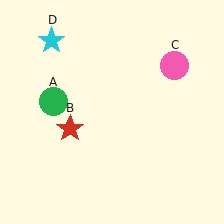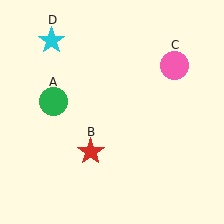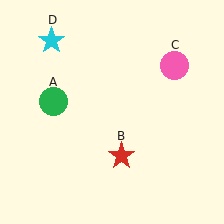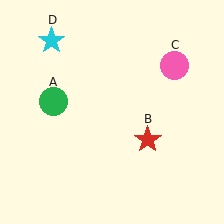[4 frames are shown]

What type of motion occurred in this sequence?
The red star (object B) rotated counterclockwise around the center of the scene.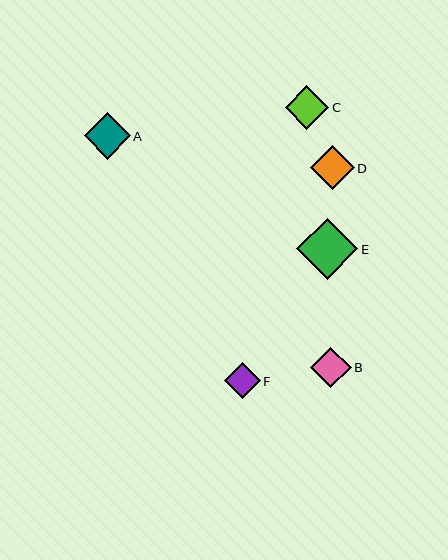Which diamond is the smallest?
Diamond F is the smallest with a size of approximately 36 pixels.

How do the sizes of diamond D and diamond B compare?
Diamond D and diamond B are approximately the same size.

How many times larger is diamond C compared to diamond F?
Diamond C is approximately 1.2 times the size of diamond F.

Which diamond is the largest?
Diamond E is the largest with a size of approximately 61 pixels.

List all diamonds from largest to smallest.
From largest to smallest: E, A, C, D, B, F.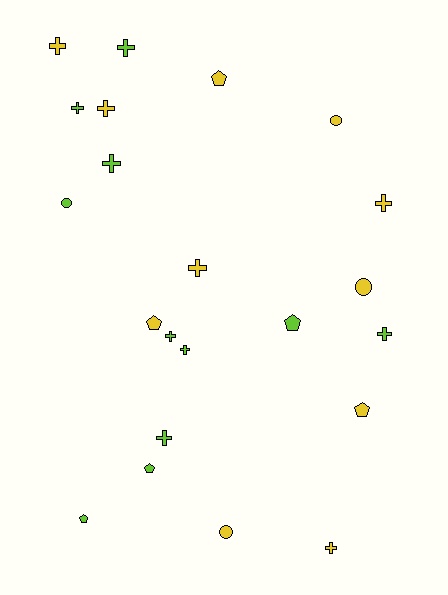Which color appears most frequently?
Yellow, with 11 objects.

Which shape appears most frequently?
Cross, with 12 objects.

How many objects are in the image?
There are 22 objects.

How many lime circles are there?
There is 1 lime circle.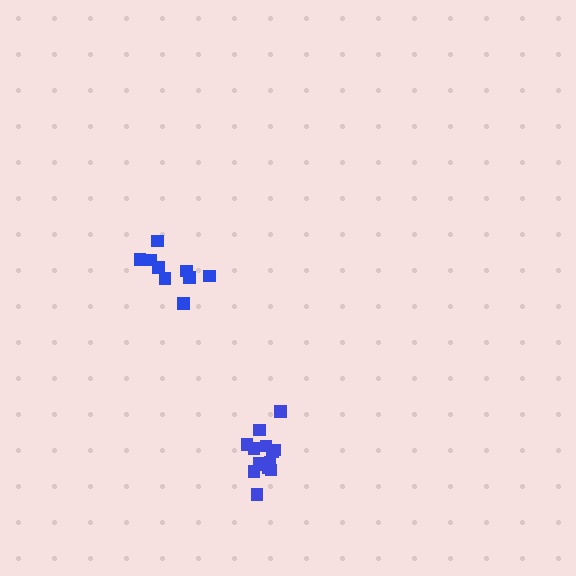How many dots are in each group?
Group 1: 14 dots, Group 2: 10 dots (24 total).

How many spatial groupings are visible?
There are 2 spatial groupings.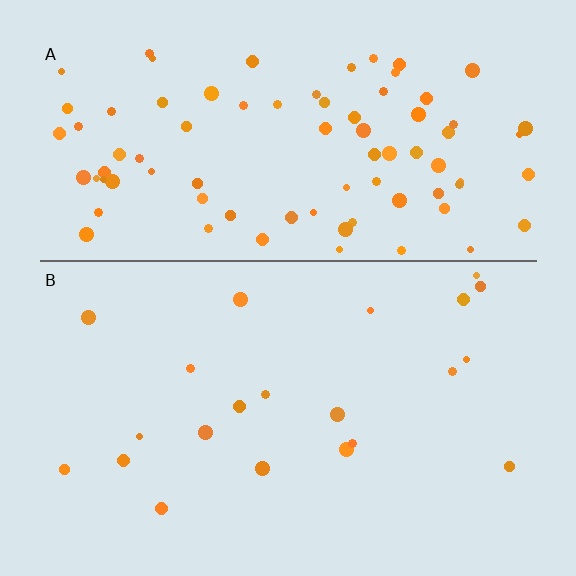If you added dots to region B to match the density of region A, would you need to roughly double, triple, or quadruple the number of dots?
Approximately quadruple.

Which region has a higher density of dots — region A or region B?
A (the top).